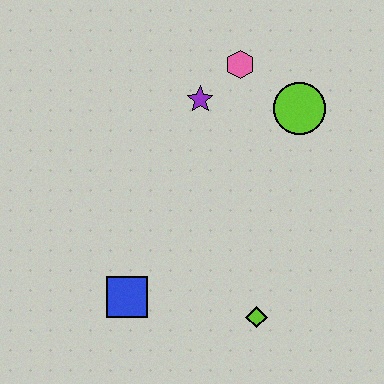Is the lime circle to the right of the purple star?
Yes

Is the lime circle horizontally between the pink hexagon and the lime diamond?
No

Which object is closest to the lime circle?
The pink hexagon is closest to the lime circle.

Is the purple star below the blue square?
No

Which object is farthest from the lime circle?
The blue square is farthest from the lime circle.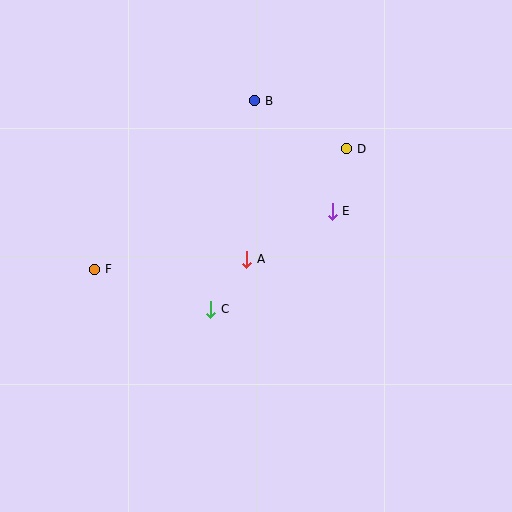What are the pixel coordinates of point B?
Point B is at (255, 101).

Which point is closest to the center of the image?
Point A at (247, 259) is closest to the center.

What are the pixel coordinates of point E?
Point E is at (332, 211).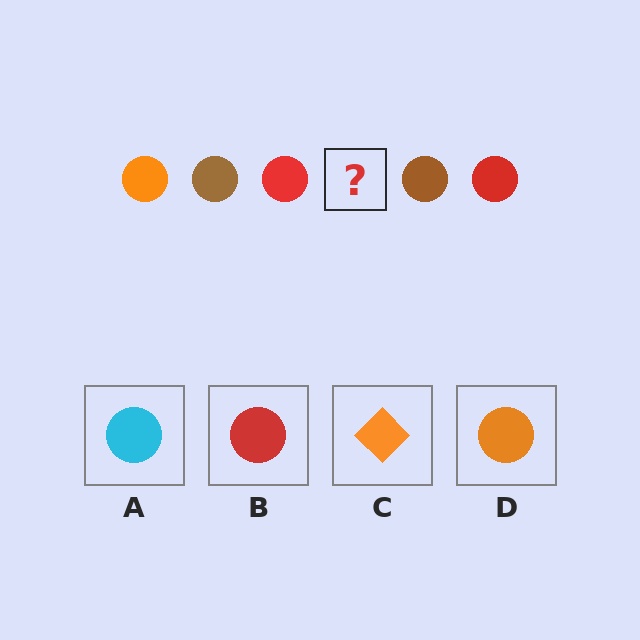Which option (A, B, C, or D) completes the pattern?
D.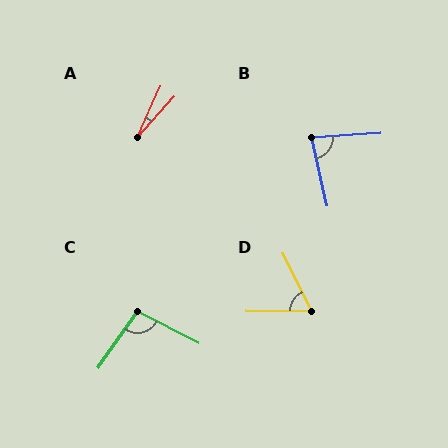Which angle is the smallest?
A, at approximately 18 degrees.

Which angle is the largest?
C, at approximately 98 degrees.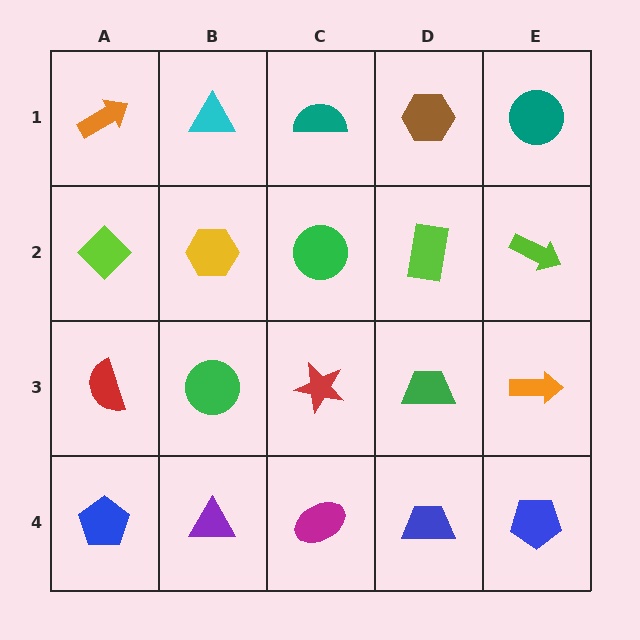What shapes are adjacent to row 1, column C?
A green circle (row 2, column C), a cyan triangle (row 1, column B), a brown hexagon (row 1, column D).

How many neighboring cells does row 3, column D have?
4.